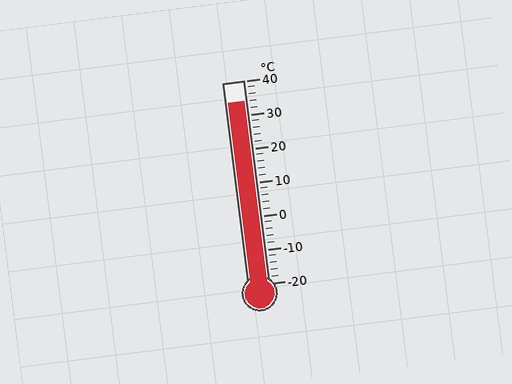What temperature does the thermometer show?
The thermometer shows approximately 34°C.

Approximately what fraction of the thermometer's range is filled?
The thermometer is filled to approximately 90% of its range.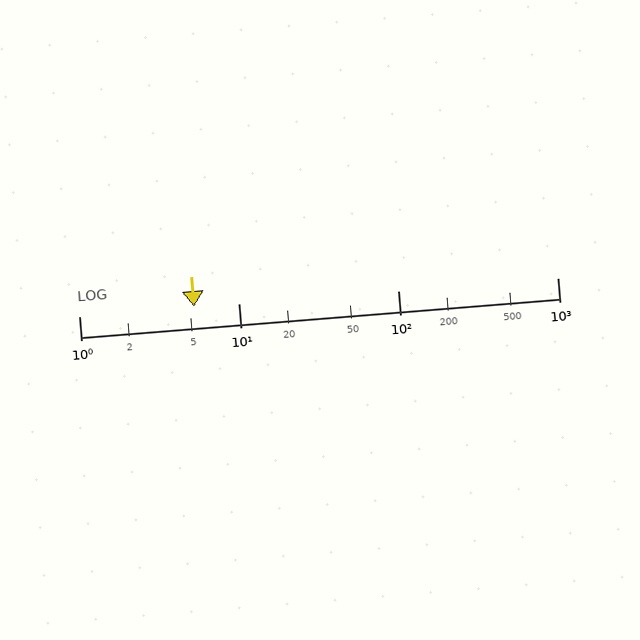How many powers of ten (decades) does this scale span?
The scale spans 3 decades, from 1 to 1000.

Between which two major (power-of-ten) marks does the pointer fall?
The pointer is between 1 and 10.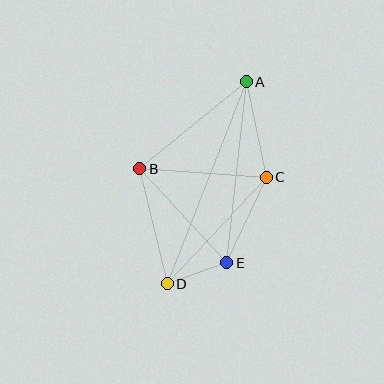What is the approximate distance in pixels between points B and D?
The distance between B and D is approximately 118 pixels.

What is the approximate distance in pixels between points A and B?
The distance between A and B is approximately 138 pixels.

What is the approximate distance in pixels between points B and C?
The distance between B and C is approximately 127 pixels.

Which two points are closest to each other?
Points D and E are closest to each other.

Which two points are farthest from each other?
Points A and D are farthest from each other.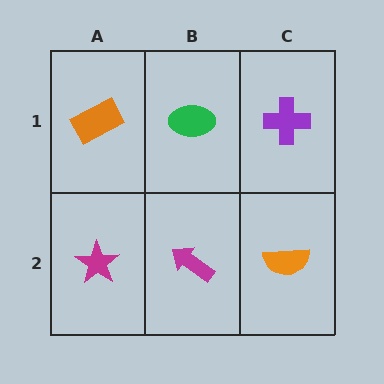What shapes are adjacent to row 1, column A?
A magenta star (row 2, column A), a green ellipse (row 1, column B).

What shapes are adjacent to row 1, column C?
An orange semicircle (row 2, column C), a green ellipse (row 1, column B).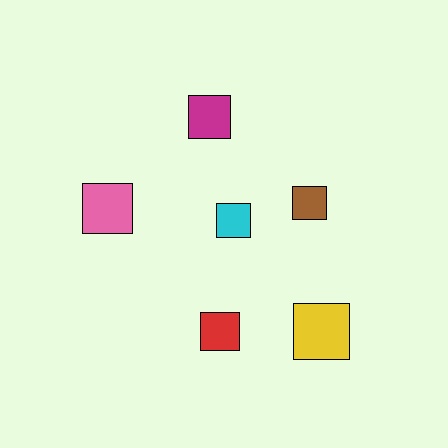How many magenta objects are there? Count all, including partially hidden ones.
There is 1 magenta object.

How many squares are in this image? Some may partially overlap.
There are 6 squares.